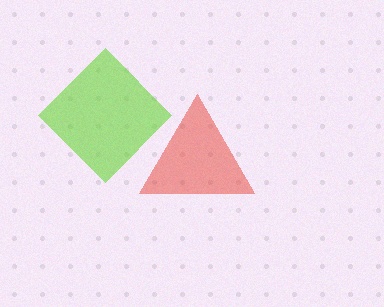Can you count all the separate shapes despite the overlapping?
Yes, there are 2 separate shapes.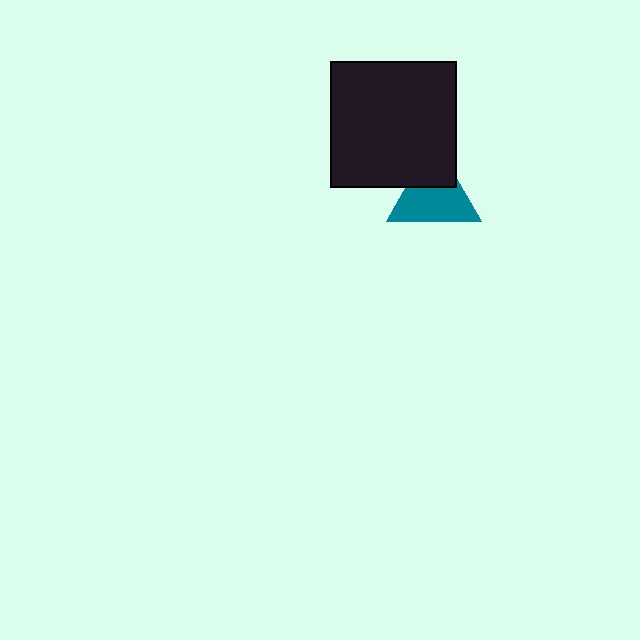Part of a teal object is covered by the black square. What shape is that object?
It is a triangle.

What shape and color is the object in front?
The object in front is a black square.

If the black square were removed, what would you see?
You would see the complete teal triangle.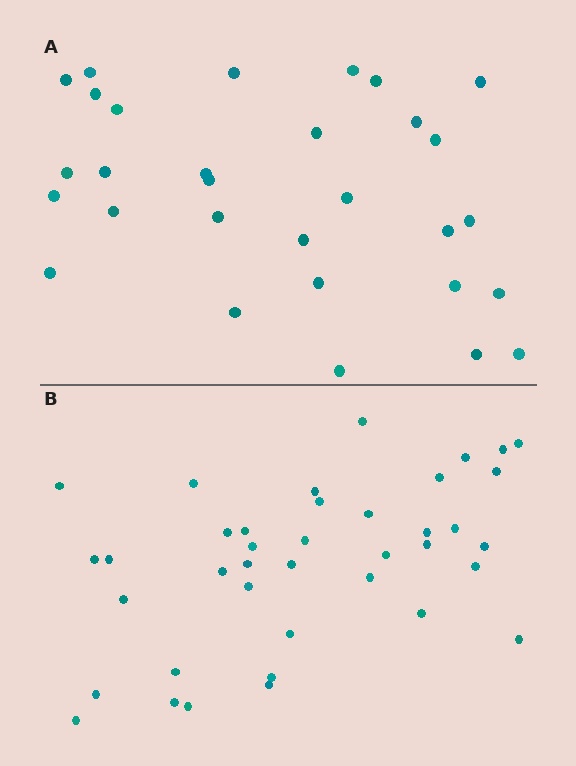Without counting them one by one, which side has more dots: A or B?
Region B (the bottom region) has more dots.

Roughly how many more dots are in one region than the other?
Region B has roughly 8 or so more dots than region A.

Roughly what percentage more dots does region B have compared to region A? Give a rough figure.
About 30% more.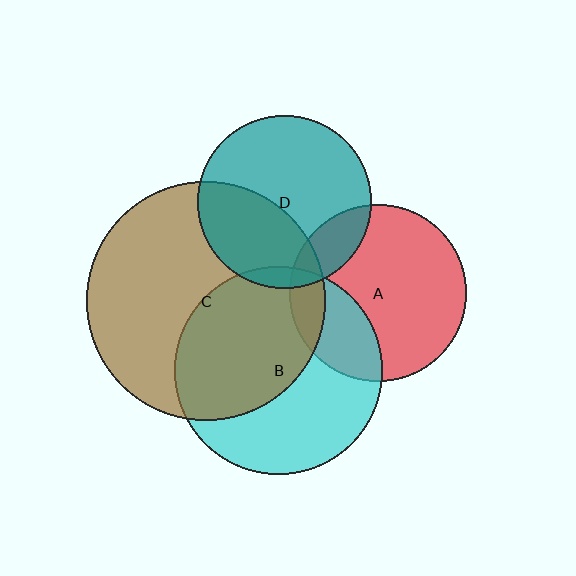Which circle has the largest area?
Circle C (brown).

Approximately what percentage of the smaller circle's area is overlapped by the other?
Approximately 50%.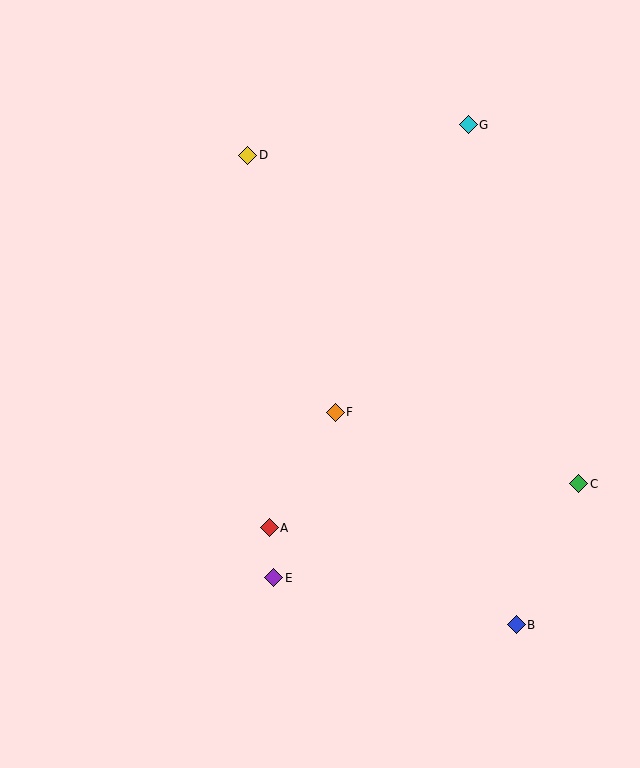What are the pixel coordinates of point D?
Point D is at (248, 155).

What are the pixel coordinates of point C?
Point C is at (579, 484).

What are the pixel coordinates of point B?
Point B is at (516, 625).